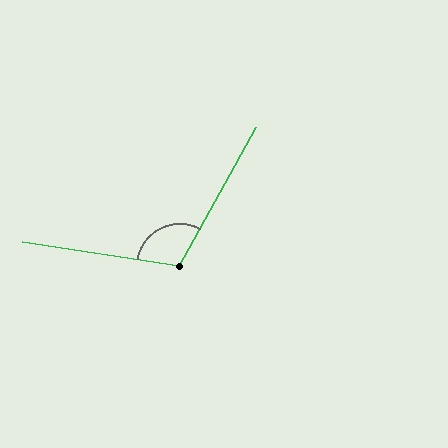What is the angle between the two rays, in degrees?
Approximately 110 degrees.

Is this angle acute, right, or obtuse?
It is obtuse.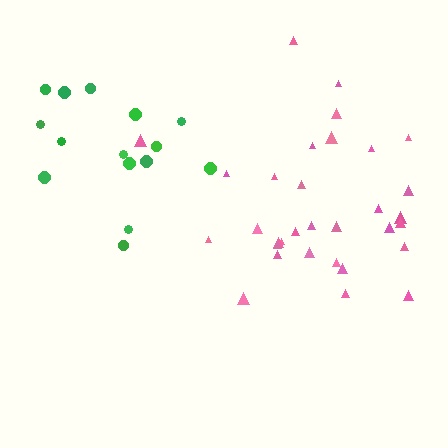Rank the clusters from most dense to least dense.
pink, green.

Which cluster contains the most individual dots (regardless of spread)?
Pink (32).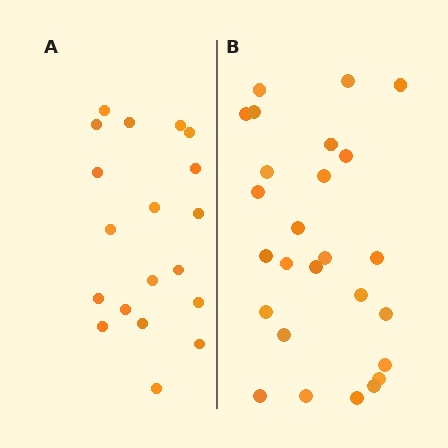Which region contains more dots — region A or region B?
Region B (the right region) has more dots.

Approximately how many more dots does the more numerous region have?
Region B has roughly 8 or so more dots than region A.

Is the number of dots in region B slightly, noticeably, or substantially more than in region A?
Region B has noticeably more, but not dramatically so. The ratio is roughly 1.4 to 1.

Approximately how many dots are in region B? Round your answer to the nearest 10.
About 30 dots. (The exact count is 26, which rounds to 30.)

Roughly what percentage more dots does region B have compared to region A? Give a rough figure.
About 35% more.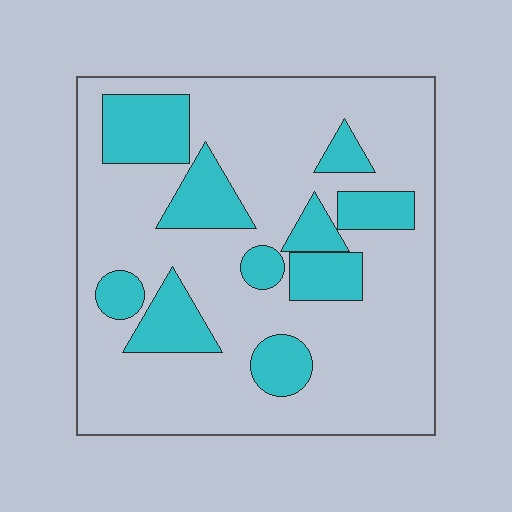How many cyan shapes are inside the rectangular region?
10.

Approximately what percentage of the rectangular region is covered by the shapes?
Approximately 25%.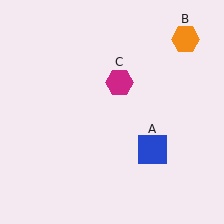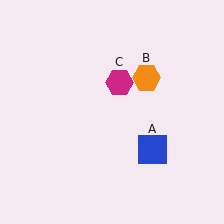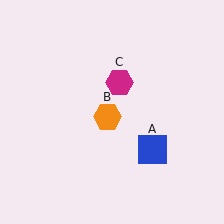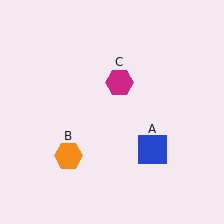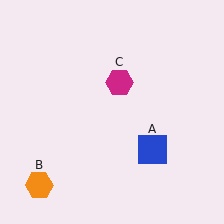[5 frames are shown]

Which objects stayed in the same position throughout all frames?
Blue square (object A) and magenta hexagon (object C) remained stationary.